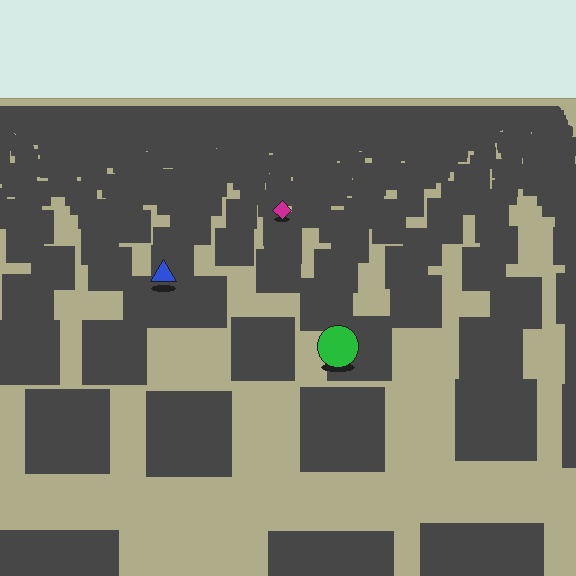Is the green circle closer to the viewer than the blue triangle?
Yes. The green circle is closer — you can tell from the texture gradient: the ground texture is coarser near it.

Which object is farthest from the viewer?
The magenta diamond is farthest from the viewer. It appears smaller and the ground texture around it is denser.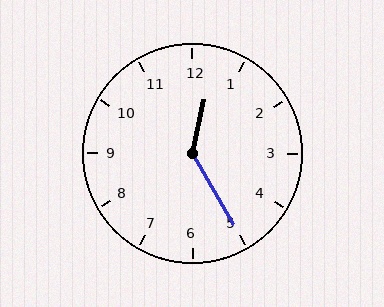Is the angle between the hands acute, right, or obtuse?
It is obtuse.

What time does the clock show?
12:25.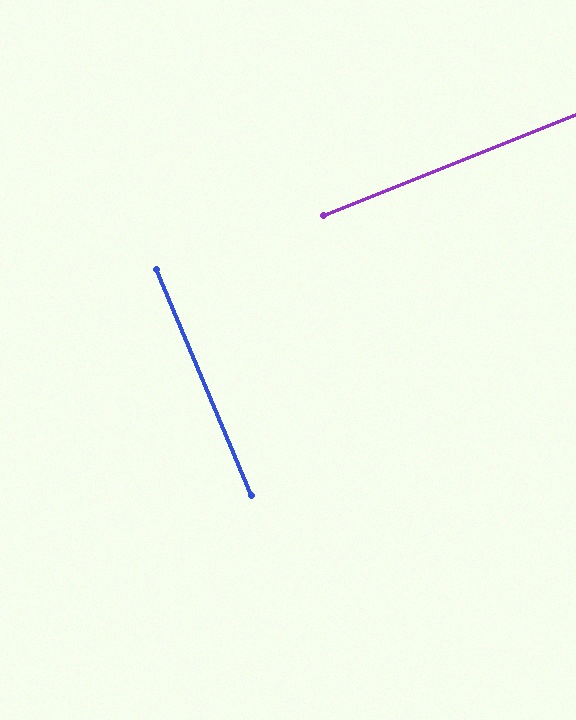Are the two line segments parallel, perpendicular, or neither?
Perpendicular — they meet at approximately 89°.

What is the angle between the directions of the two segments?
Approximately 89 degrees.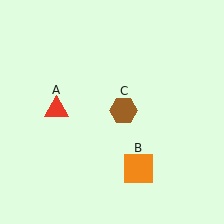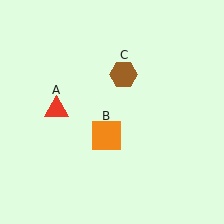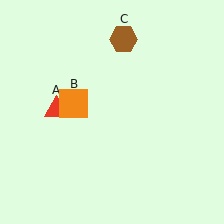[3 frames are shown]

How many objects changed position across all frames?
2 objects changed position: orange square (object B), brown hexagon (object C).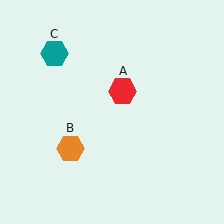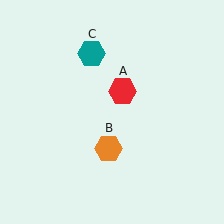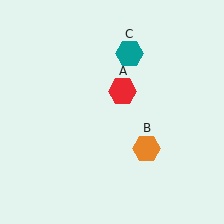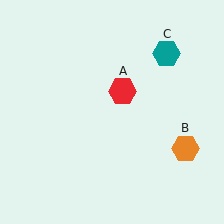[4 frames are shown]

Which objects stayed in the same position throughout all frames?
Red hexagon (object A) remained stationary.